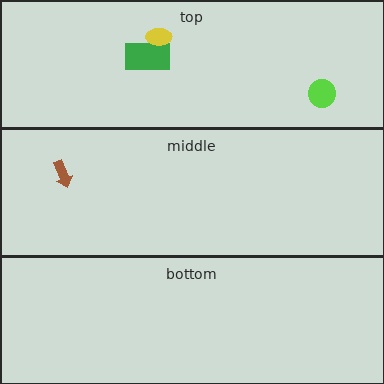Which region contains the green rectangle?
The top region.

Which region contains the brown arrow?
The middle region.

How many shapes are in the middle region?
1.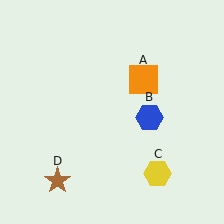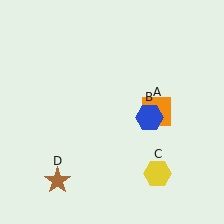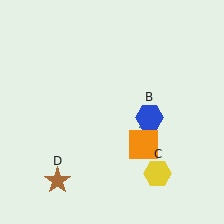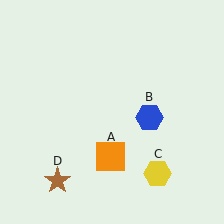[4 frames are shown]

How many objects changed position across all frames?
1 object changed position: orange square (object A).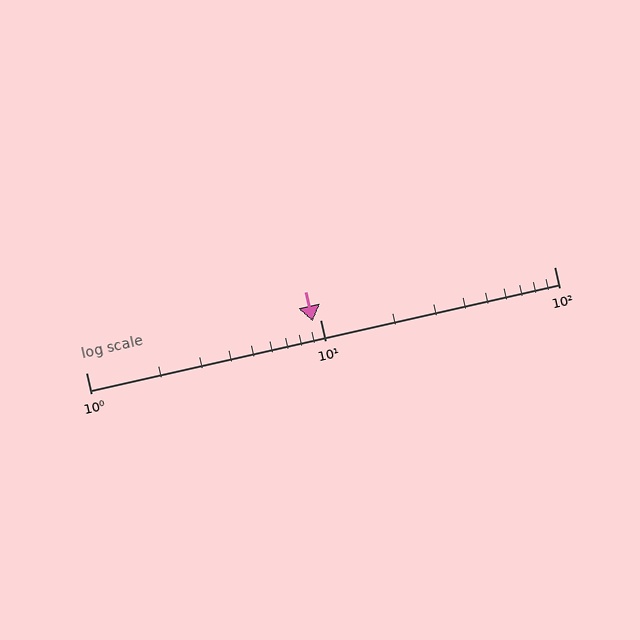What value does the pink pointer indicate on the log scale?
The pointer indicates approximately 9.3.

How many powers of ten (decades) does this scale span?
The scale spans 2 decades, from 1 to 100.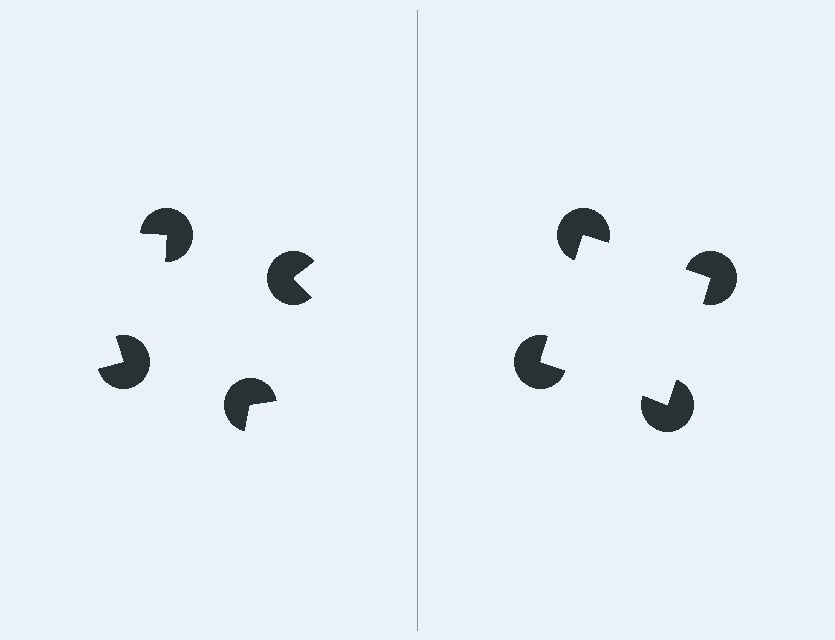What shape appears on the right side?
An illusory square.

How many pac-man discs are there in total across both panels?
8 — 4 on each side.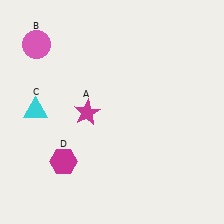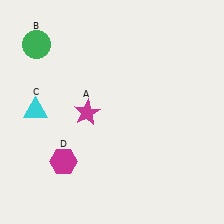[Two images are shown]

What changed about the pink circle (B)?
In Image 1, B is pink. In Image 2, it changed to green.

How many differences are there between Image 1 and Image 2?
There is 1 difference between the two images.